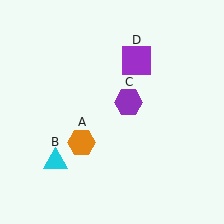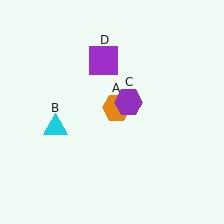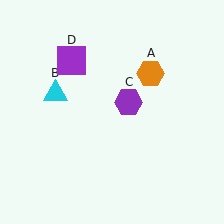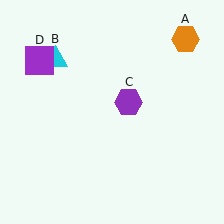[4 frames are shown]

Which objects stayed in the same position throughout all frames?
Purple hexagon (object C) remained stationary.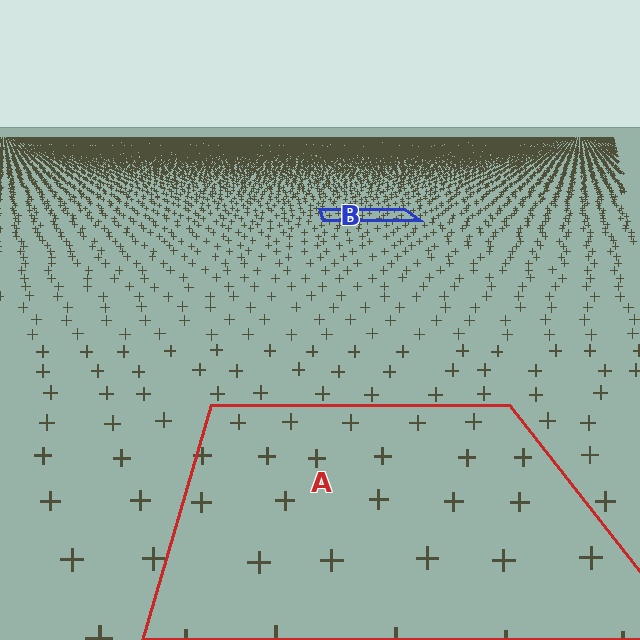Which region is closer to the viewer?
Region A is closer. The texture elements there are larger and more spread out.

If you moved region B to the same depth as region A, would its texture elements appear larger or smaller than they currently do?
They would appear larger. At a closer depth, the same texture elements are projected at a bigger on-screen size.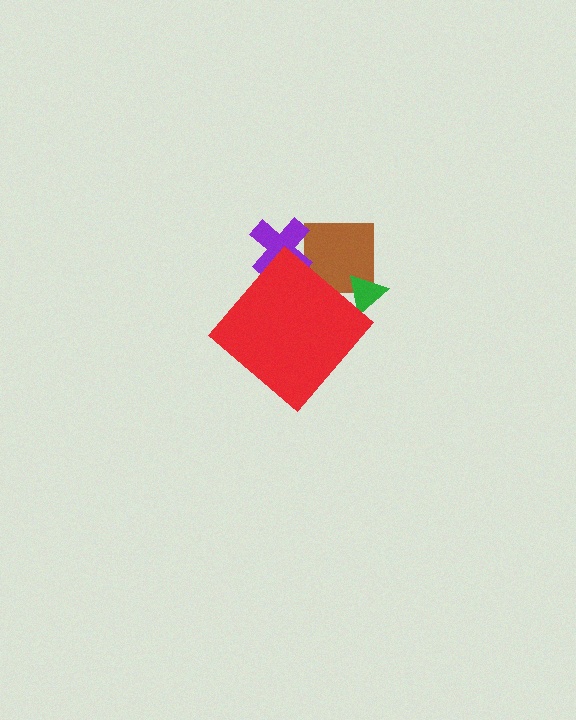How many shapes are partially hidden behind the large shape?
3 shapes are partially hidden.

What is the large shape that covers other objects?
A red diamond.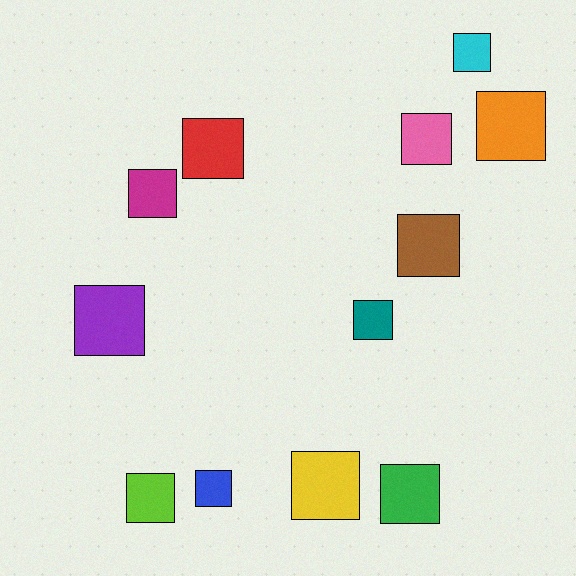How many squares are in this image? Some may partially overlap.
There are 12 squares.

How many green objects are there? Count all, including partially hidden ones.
There is 1 green object.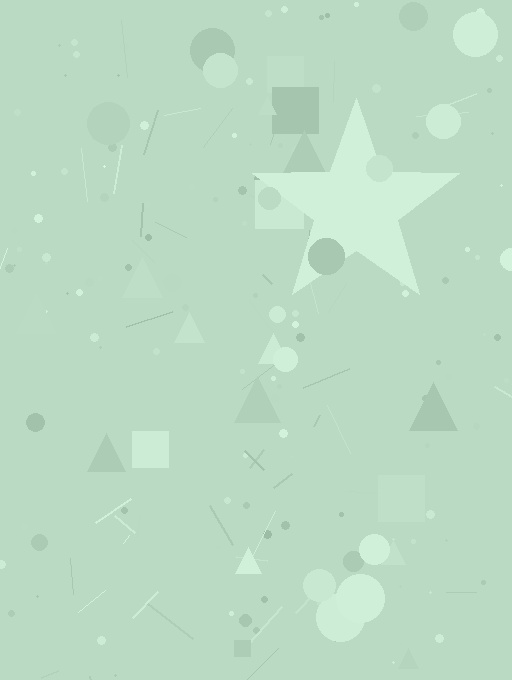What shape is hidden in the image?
A star is hidden in the image.